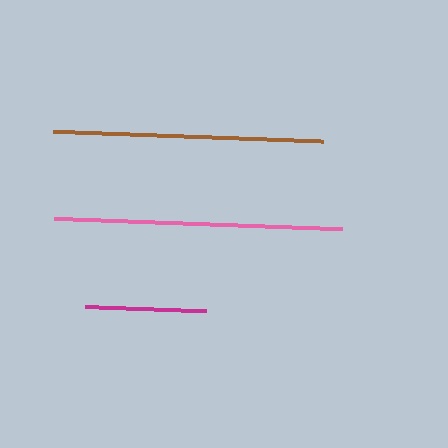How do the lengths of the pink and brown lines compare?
The pink and brown lines are approximately the same length.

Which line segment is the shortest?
The magenta line is the shortest at approximately 121 pixels.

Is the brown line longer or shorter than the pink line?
The pink line is longer than the brown line.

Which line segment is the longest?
The pink line is the longest at approximately 288 pixels.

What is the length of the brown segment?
The brown segment is approximately 270 pixels long.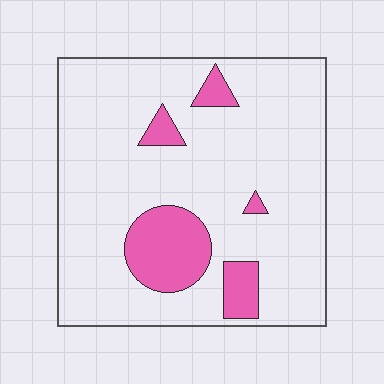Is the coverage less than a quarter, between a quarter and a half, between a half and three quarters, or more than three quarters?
Less than a quarter.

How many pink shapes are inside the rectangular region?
5.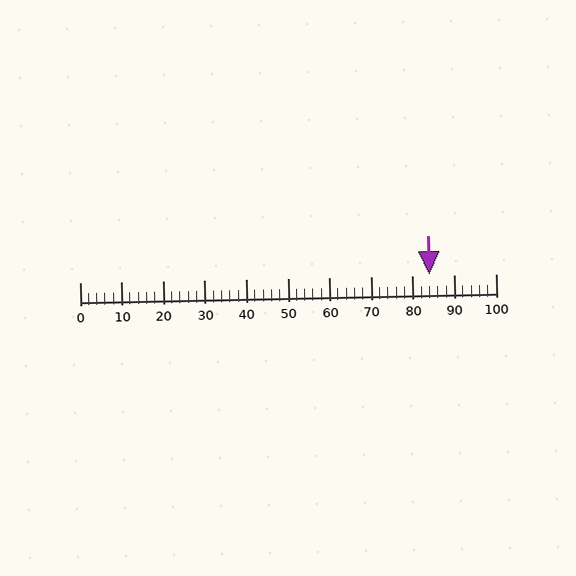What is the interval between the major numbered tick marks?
The major tick marks are spaced 10 units apart.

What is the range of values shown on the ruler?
The ruler shows values from 0 to 100.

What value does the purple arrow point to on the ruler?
The purple arrow points to approximately 84.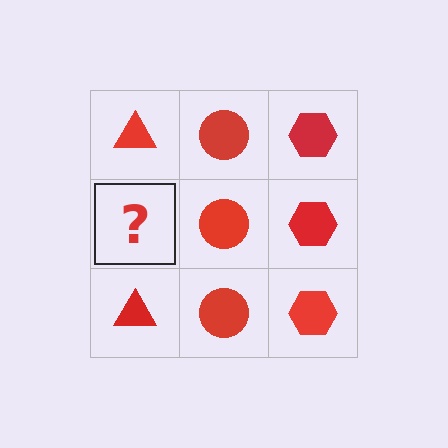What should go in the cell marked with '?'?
The missing cell should contain a red triangle.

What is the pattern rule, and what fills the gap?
The rule is that each column has a consistent shape. The gap should be filled with a red triangle.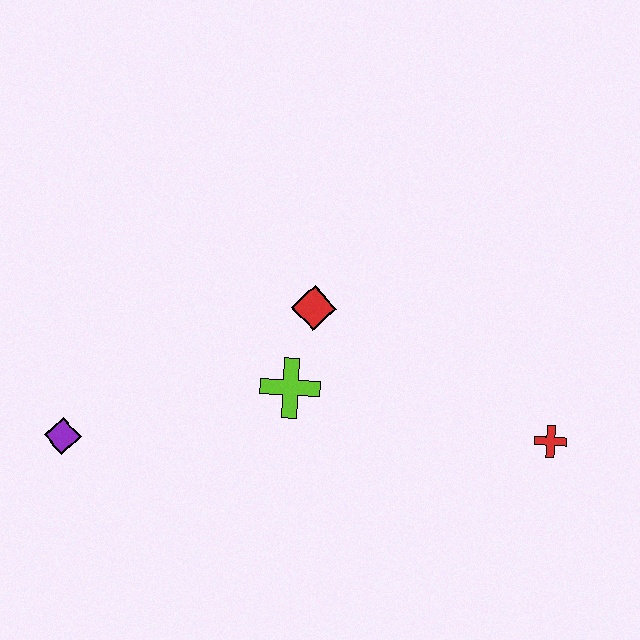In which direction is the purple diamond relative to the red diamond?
The purple diamond is to the left of the red diamond.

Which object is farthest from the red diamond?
The purple diamond is farthest from the red diamond.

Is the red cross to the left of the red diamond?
No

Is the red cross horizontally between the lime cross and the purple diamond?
No